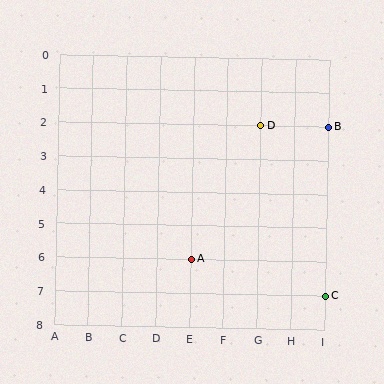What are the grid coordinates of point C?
Point C is at grid coordinates (I, 7).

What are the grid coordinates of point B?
Point B is at grid coordinates (I, 2).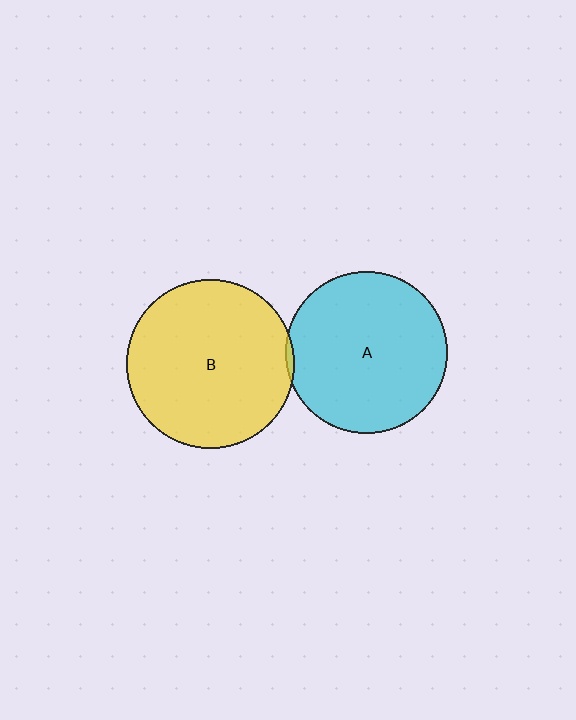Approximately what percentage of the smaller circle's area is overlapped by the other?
Approximately 5%.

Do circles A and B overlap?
Yes.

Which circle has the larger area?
Circle B (yellow).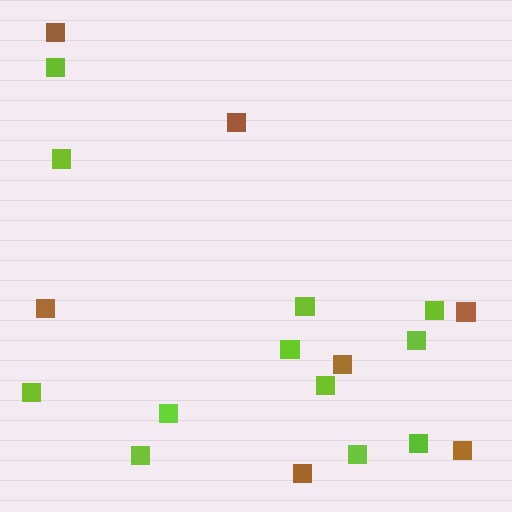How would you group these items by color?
There are 2 groups: one group of lime squares (12) and one group of brown squares (7).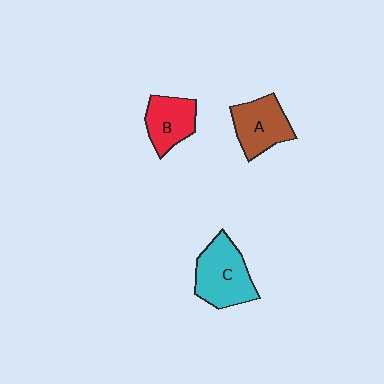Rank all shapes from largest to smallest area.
From largest to smallest: C (cyan), A (brown), B (red).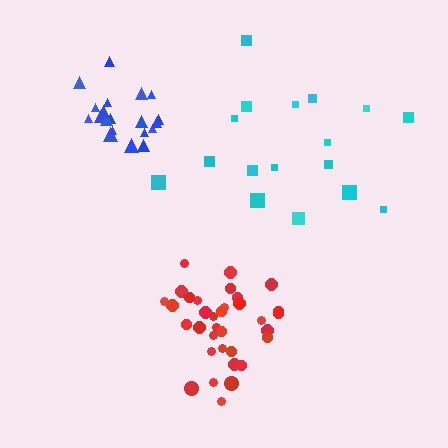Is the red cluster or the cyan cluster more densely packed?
Red.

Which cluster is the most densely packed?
Red.